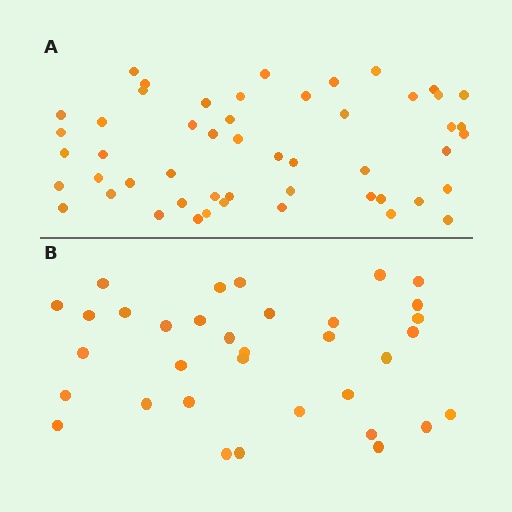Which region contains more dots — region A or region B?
Region A (the top region) has more dots.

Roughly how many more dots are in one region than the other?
Region A has approximately 15 more dots than region B.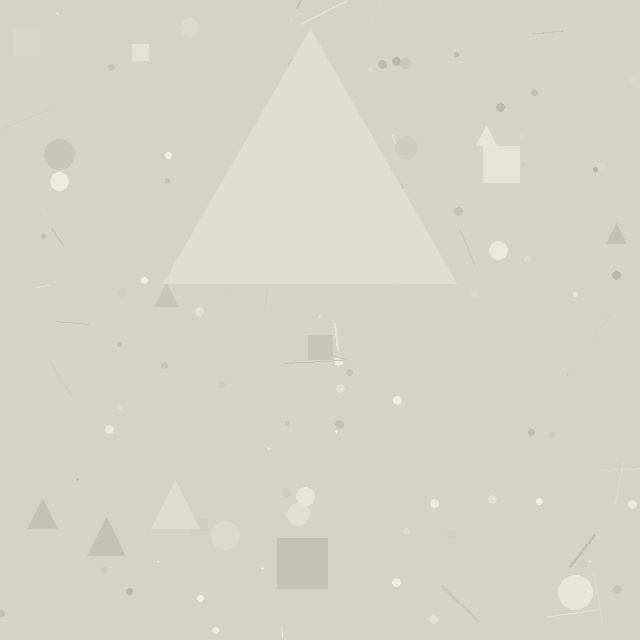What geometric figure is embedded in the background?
A triangle is embedded in the background.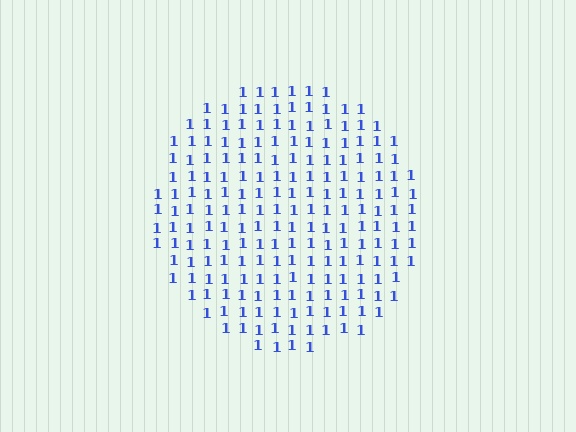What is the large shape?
The large shape is a circle.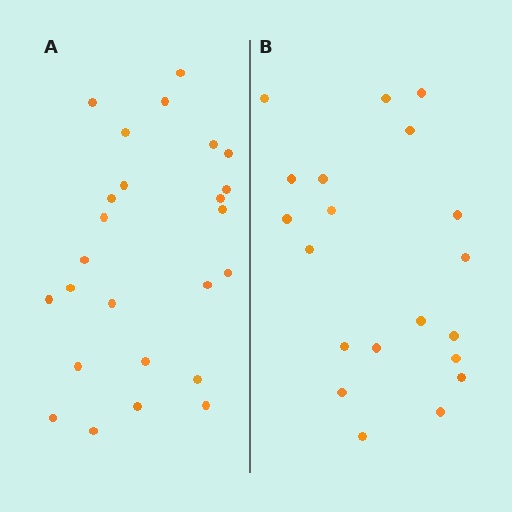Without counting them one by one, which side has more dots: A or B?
Region A (the left region) has more dots.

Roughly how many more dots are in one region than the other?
Region A has about 5 more dots than region B.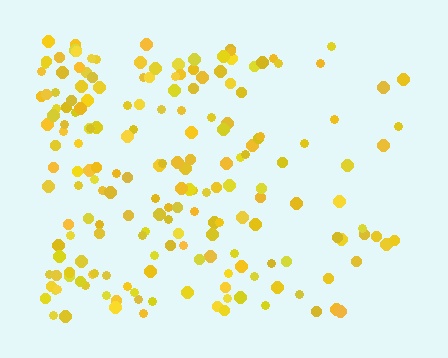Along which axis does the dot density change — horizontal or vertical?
Horizontal.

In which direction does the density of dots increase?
From right to left, with the left side densest.